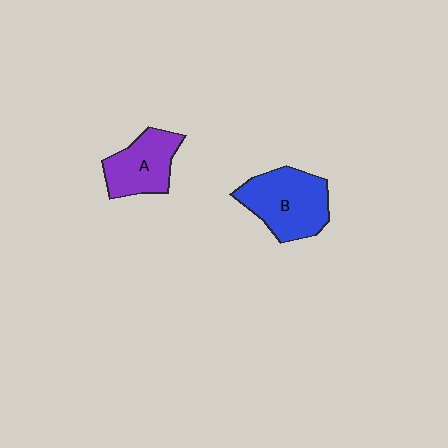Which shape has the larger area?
Shape B (blue).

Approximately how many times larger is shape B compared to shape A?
Approximately 1.3 times.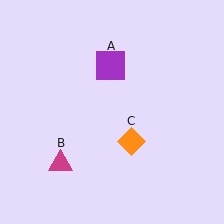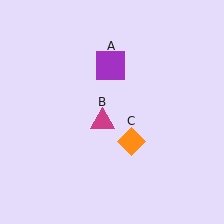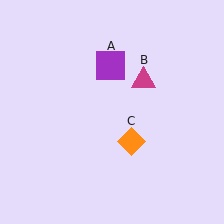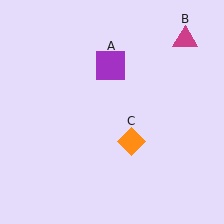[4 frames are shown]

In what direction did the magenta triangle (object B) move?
The magenta triangle (object B) moved up and to the right.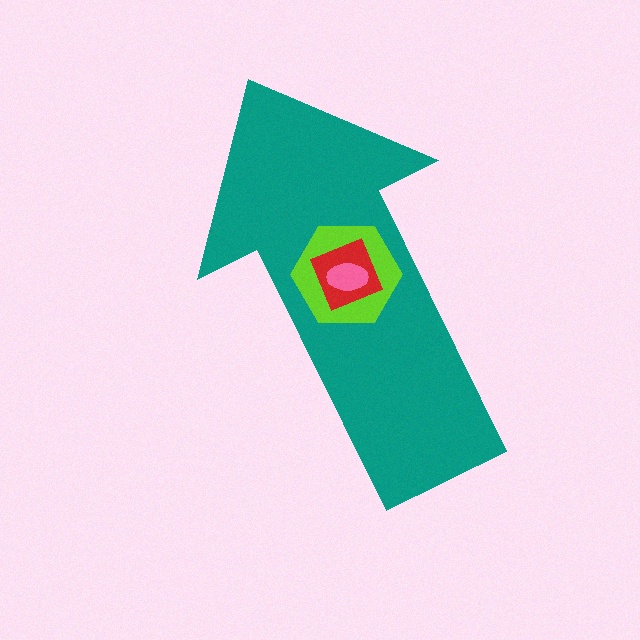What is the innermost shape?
The pink ellipse.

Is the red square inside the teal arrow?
Yes.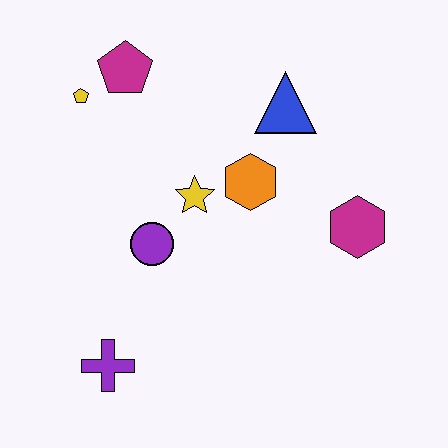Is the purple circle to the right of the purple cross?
Yes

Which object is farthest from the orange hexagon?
The purple cross is farthest from the orange hexagon.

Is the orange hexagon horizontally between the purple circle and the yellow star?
No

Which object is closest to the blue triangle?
The orange hexagon is closest to the blue triangle.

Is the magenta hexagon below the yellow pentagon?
Yes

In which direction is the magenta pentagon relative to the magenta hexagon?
The magenta pentagon is to the left of the magenta hexagon.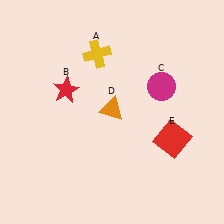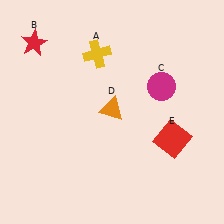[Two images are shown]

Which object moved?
The red star (B) moved up.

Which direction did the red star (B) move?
The red star (B) moved up.